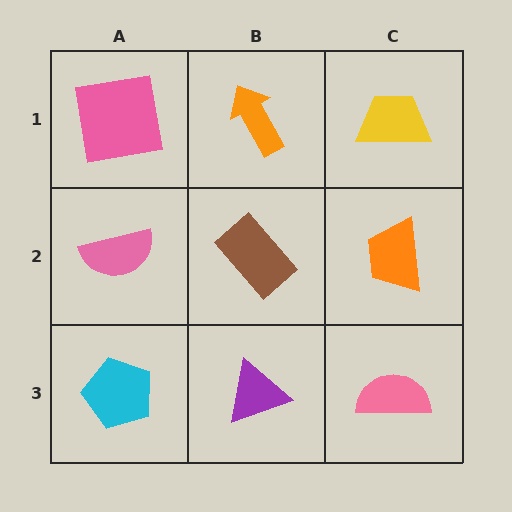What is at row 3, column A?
A cyan pentagon.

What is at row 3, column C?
A pink semicircle.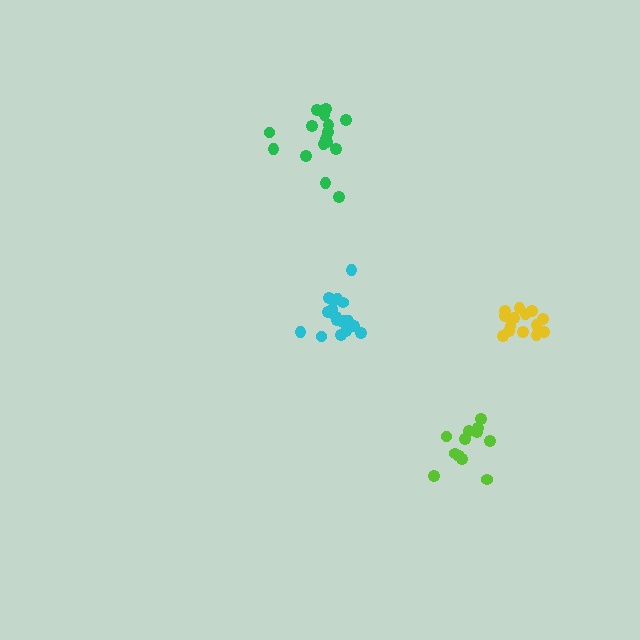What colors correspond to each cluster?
The clusters are colored: green, yellow, lime, cyan.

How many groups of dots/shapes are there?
There are 4 groups.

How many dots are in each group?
Group 1: 16 dots, Group 2: 14 dots, Group 3: 12 dots, Group 4: 17 dots (59 total).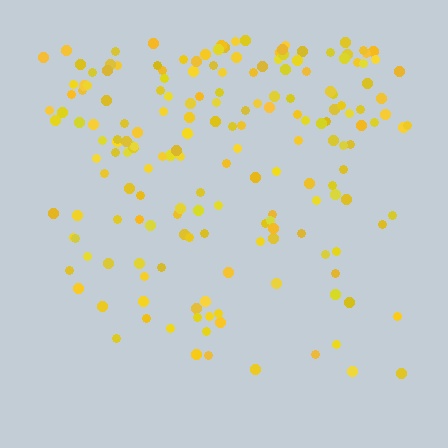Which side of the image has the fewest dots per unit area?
The bottom.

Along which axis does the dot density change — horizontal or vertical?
Vertical.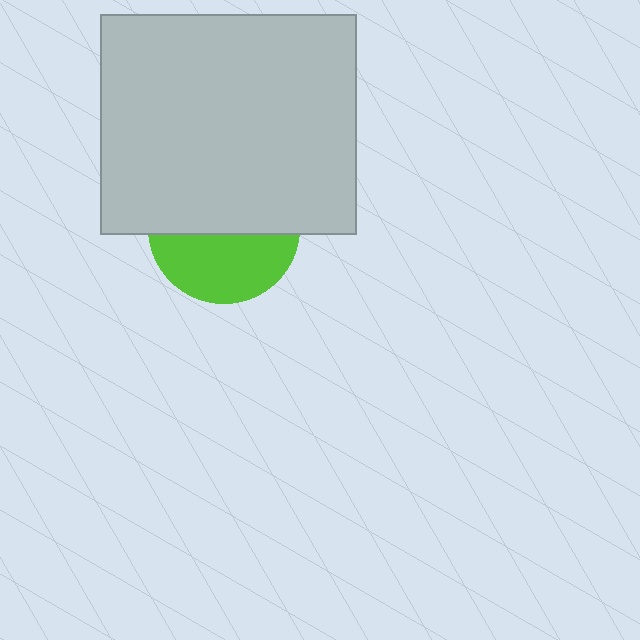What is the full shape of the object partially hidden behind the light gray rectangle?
The partially hidden object is a lime circle.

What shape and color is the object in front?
The object in front is a light gray rectangle.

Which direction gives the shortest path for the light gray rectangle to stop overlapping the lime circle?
Moving up gives the shortest separation.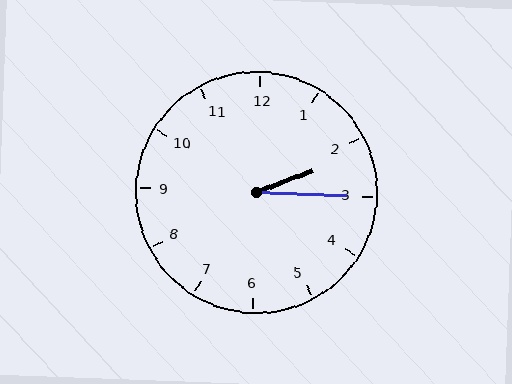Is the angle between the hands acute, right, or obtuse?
It is acute.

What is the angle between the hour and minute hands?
Approximately 22 degrees.